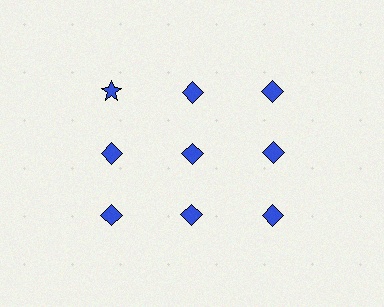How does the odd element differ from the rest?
It has a different shape: star instead of diamond.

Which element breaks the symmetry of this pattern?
The blue star in the top row, leftmost column breaks the symmetry. All other shapes are blue diamonds.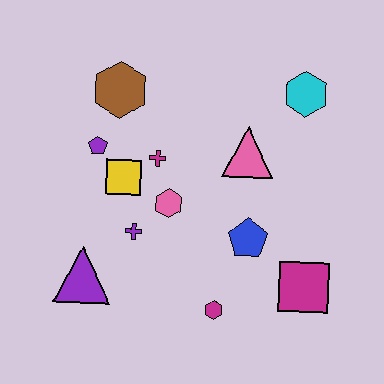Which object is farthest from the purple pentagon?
The magenta square is farthest from the purple pentagon.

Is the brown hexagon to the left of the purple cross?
Yes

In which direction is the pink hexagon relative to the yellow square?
The pink hexagon is to the right of the yellow square.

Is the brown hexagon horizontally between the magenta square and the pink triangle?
No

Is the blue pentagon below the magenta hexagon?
No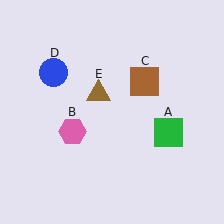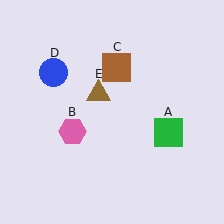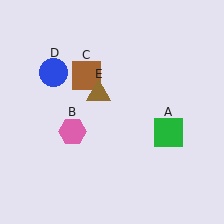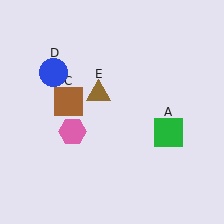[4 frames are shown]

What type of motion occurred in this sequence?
The brown square (object C) rotated counterclockwise around the center of the scene.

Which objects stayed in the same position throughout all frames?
Green square (object A) and pink hexagon (object B) and blue circle (object D) and brown triangle (object E) remained stationary.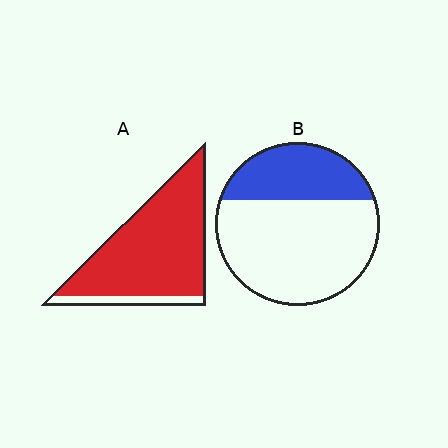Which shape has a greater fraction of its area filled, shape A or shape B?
Shape A.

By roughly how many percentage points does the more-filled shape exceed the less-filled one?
By roughly 55 percentage points (A over B).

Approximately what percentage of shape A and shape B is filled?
A is approximately 90% and B is approximately 30%.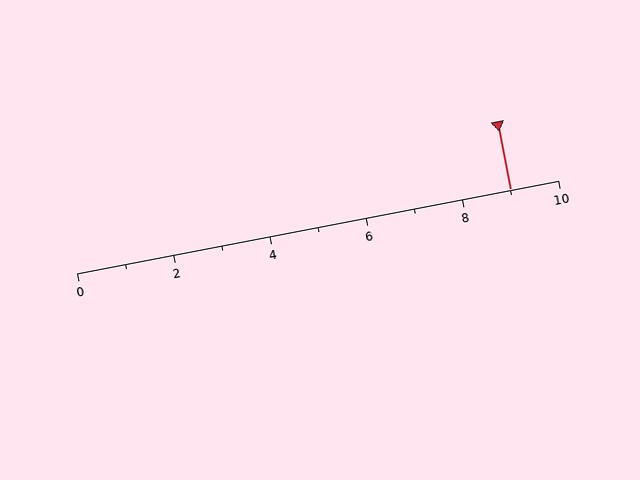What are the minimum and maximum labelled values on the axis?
The axis runs from 0 to 10.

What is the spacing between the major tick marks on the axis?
The major ticks are spaced 2 apart.